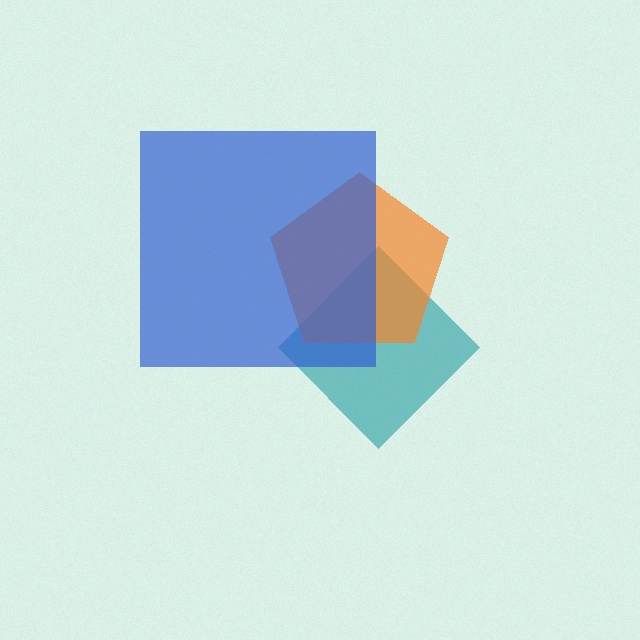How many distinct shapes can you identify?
There are 3 distinct shapes: a teal diamond, an orange pentagon, a blue square.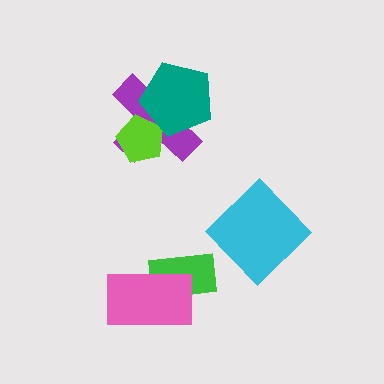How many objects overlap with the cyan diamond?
0 objects overlap with the cyan diamond.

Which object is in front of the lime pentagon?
The teal pentagon is in front of the lime pentagon.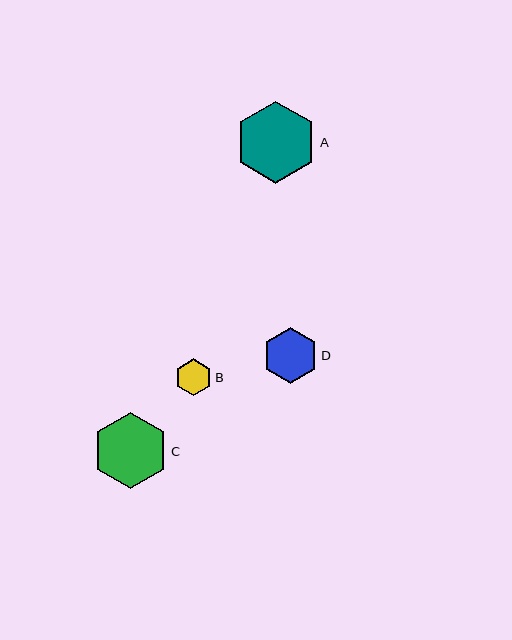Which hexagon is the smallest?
Hexagon B is the smallest with a size of approximately 36 pixels.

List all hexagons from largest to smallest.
From largest to smallest: A, C, D, B.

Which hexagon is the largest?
Hexagon A is the largest with a size of approximately 82 pixels.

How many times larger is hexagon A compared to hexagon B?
Hexagon A is approximately 2.3 times the size of hexagon B.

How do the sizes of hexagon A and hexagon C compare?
Hexagon A and hexagon C are approximately the same size.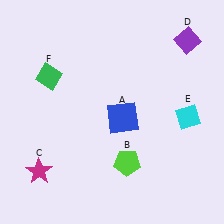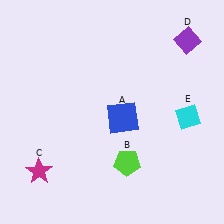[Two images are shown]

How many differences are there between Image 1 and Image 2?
There is 1 difference between the two images.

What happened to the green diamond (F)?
The green diamond (F) was removed in Image 2. It was in the top-left area of Image 1.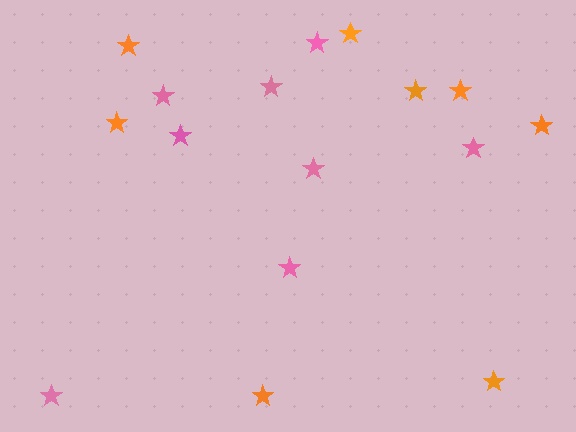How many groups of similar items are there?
There are 2 groups: one group of pink stars (8) and one group of orange stars (8).